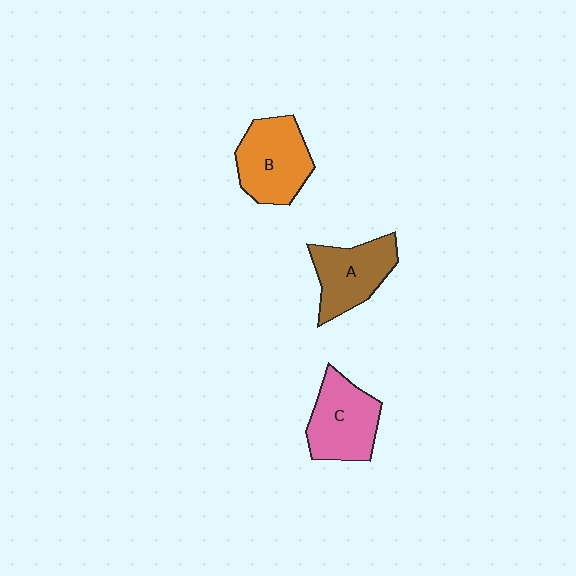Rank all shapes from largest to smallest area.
From largest to smallest: B (orange), C (pink), A (brown).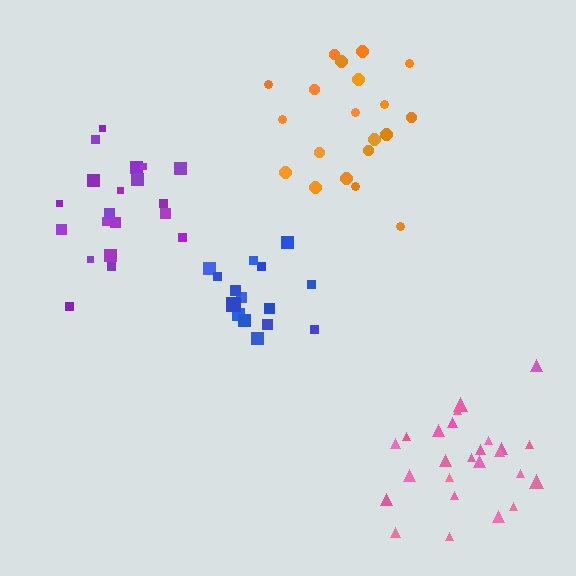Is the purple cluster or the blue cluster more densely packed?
Blue.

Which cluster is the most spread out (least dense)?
Orange.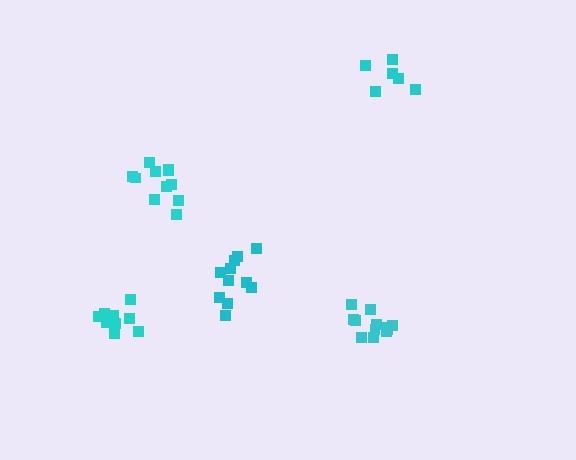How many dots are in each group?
Group 1: 11 dots, Group 2: 10 dots, Group 3: 12 dots, Group 4: 6 dots, Group 5: 11 dots (50 total).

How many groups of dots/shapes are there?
There are 5 groups.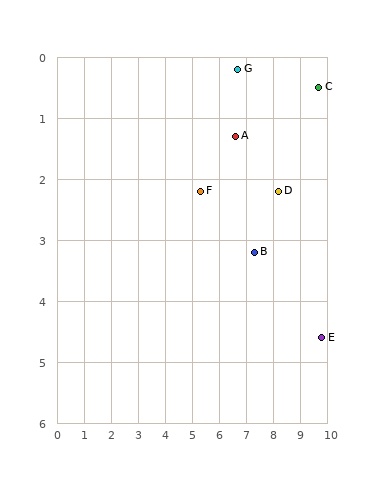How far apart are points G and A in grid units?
Points G and A are about 1.1 grid units apart.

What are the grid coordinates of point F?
Point F is at approximately (5.3, 2.2).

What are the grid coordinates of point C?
Point C is at approximately (9.7, 0.5).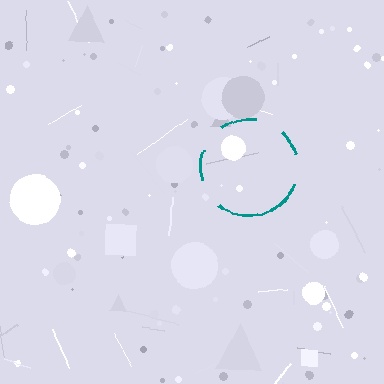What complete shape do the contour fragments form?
The contour fragments form a circle.